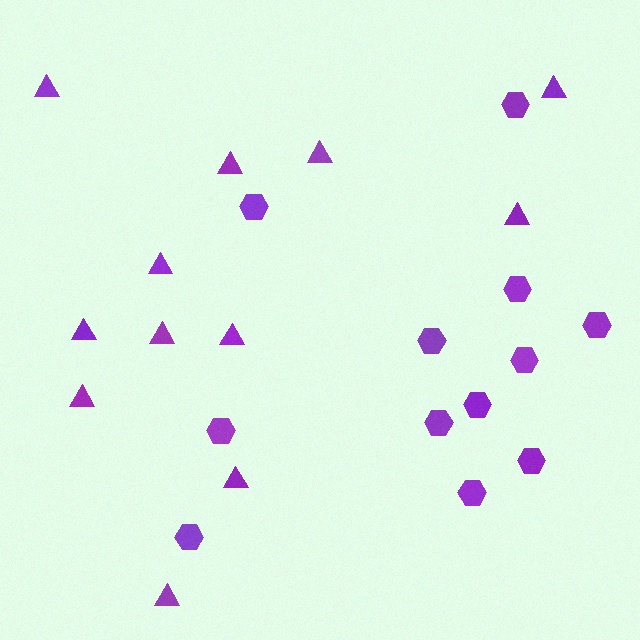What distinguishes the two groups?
There are 2 groups: one group of triangles (12) and one group of hexagons (12).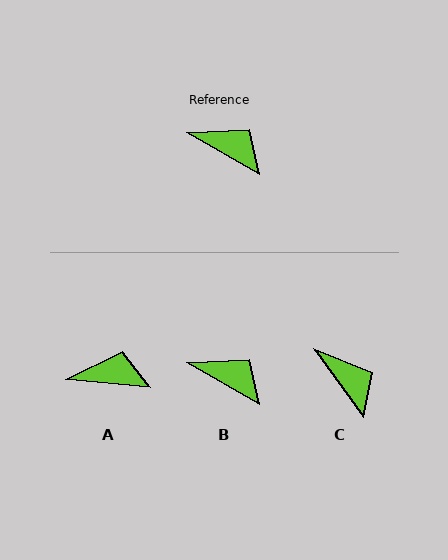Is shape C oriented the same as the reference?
No, it is off by about 24 degrees.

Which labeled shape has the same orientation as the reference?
B.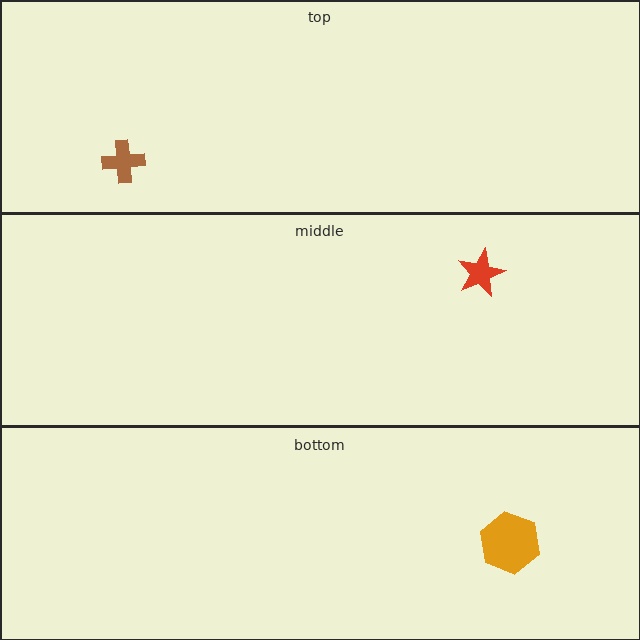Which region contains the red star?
The middle region.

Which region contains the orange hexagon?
The bottom region.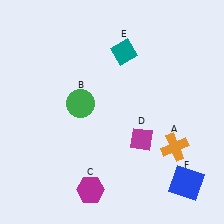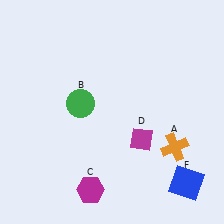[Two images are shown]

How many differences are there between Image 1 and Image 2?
There is 1 difference between the two images.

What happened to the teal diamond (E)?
The teal diamond (E) was removed in Image 2. It was in the top-right area of Image 1.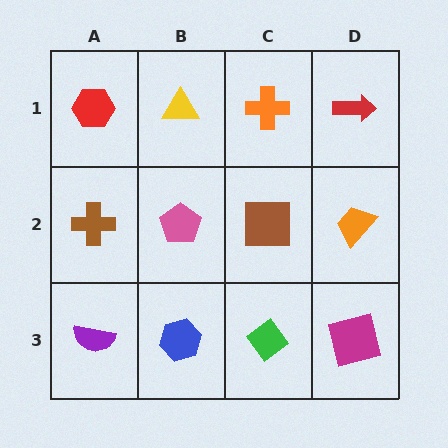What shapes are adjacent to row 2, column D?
A red arrow (row 1, column D), a magenta square (row 3, column D), a brown square (row 2, column C).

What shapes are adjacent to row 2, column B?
A yellow triangle (row 1, column B), a blue hexagon (row 3, column B), a brown cross (row 2, column A), a brown square (row 2, column C).